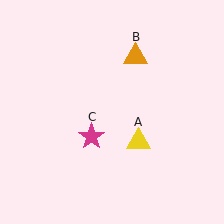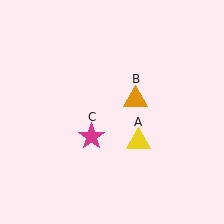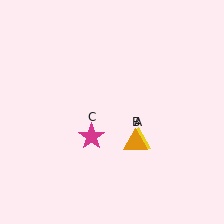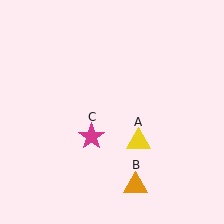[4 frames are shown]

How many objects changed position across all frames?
1 object changed position: orange triangle (object B).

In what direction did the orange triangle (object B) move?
The orange triangle (object B) moved down.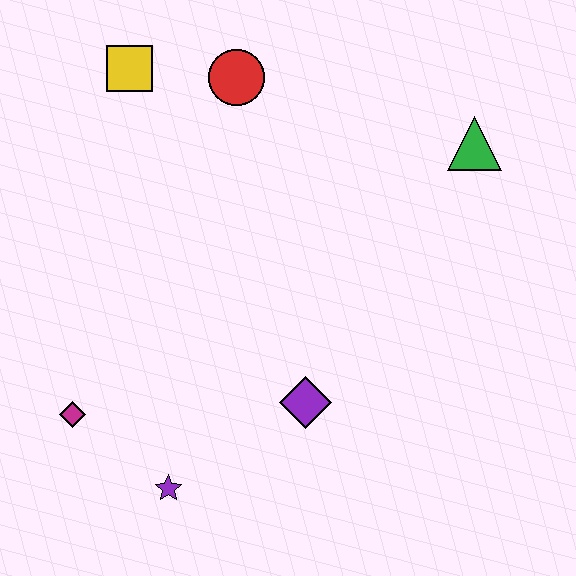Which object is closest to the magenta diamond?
The purple star is closest to the magenta diamond.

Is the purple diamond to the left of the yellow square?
No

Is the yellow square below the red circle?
No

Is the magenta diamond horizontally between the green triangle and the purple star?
No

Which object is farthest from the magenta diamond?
The green triangle is farthest from the magenta diamond.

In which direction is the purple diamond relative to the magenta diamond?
The purple diamond is to the right of the magenta diamond.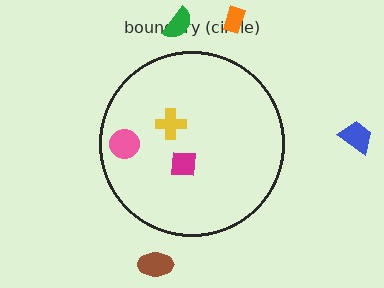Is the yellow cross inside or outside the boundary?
Inside.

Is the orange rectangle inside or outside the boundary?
Outside.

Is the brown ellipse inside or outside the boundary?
Outside.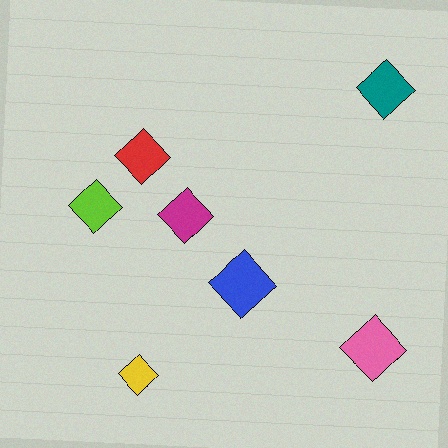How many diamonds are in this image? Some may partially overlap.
There are 7 diamonds.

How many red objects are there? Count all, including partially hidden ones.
There is 1 red object.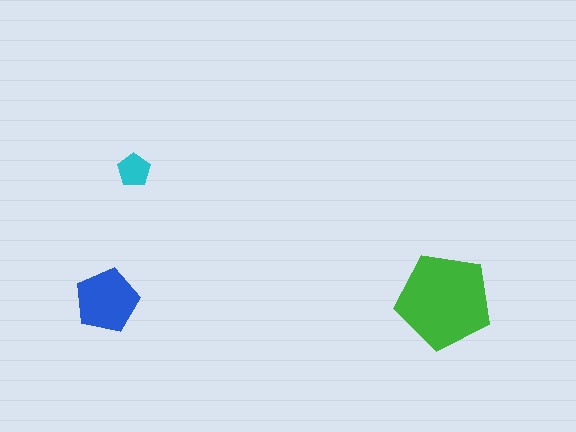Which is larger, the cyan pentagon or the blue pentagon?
The blue one.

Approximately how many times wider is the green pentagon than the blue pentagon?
About 1.5 times wider.